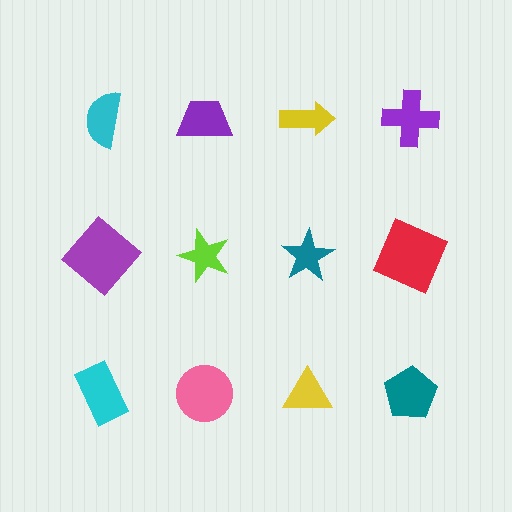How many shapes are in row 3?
4 shapes.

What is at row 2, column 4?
A red square.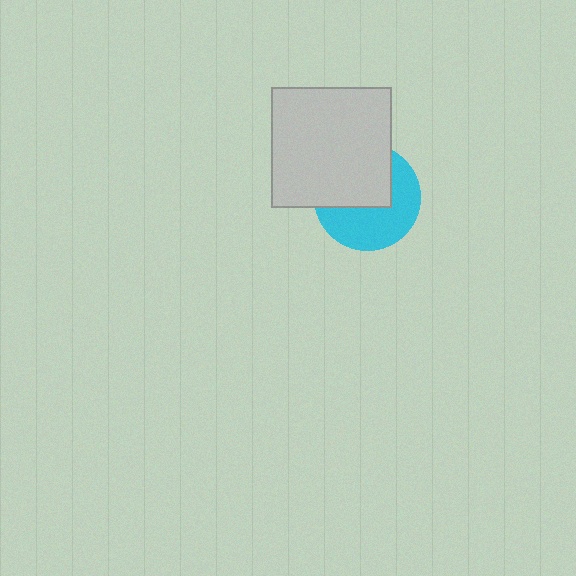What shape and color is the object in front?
The object in front is a light gray square.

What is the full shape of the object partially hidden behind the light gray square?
The partially hidden object is a cyan circle.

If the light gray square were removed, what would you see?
You would see the complete cyan circle.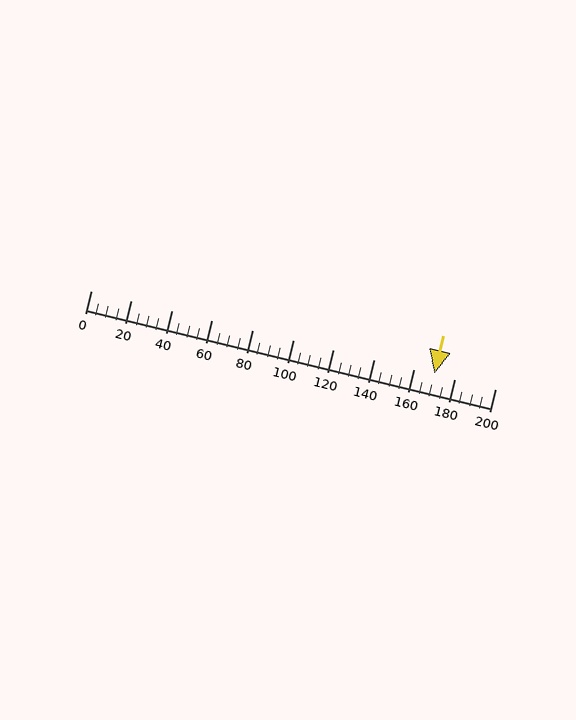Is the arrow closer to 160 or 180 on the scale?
The arrow is closer to 180.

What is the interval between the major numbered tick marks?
The major tick marks are spaced 20 units apart.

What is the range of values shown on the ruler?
The ruler shows values from 0 to 200.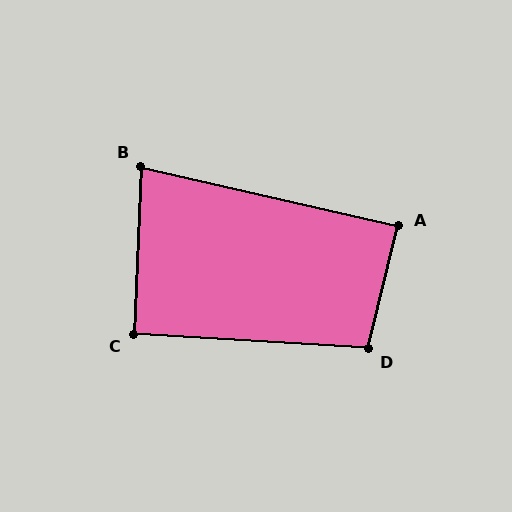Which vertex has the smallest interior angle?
B, at approximately 80 degrees.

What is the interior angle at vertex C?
Approximately 91 degrees (approximately right).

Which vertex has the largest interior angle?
D, at approximately 100 degrees.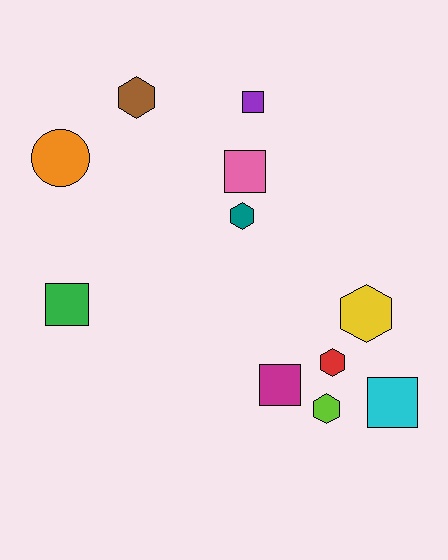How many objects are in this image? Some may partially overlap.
There are 11 objects.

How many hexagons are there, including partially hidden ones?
There are 5 hexagons.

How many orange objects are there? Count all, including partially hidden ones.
There is 1 orange object.